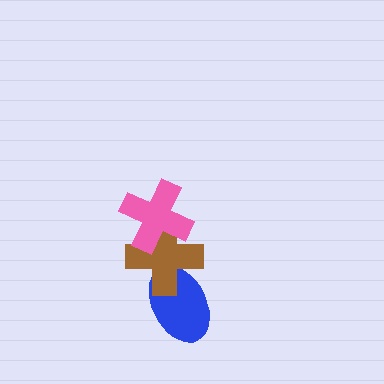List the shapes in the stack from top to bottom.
From top to bottom: the pink cross, the brown cross, the blue ellipse.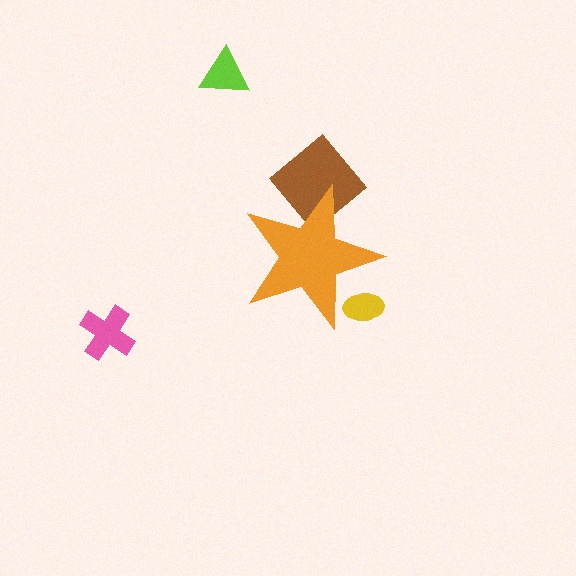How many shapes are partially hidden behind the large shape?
2 shapes are partially hidden.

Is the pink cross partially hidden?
No, the pink cross is fully visible.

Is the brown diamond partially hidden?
Yes, the brown diamond is partially hidden behind the orange star.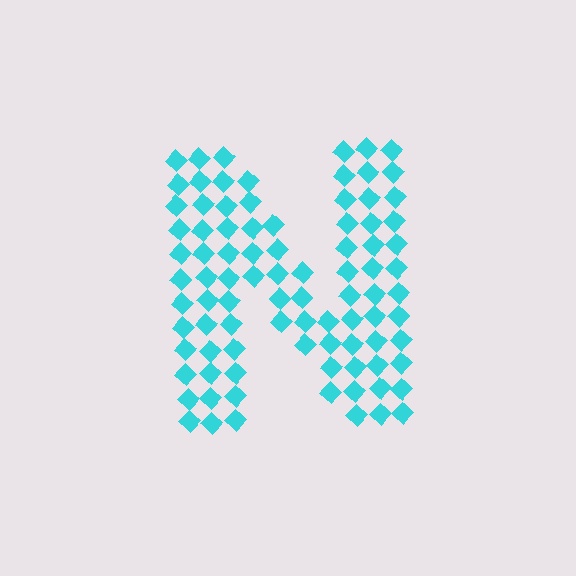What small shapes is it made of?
It is made of small diamonds.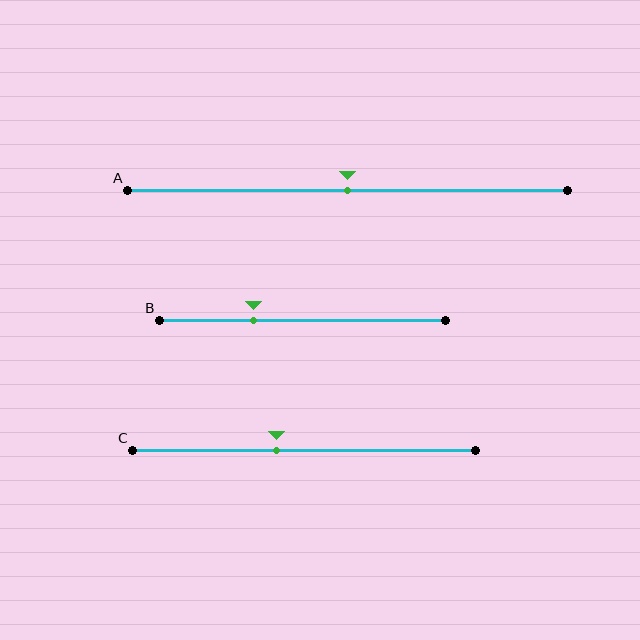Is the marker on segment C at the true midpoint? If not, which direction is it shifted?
No, the marker on segment C is shifted to the left by about 8% of the segment length.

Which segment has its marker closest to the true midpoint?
Segment A has its marker closest to the true midpoint.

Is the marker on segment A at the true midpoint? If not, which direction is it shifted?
Yes, the marker on segment A is at the true midpoint.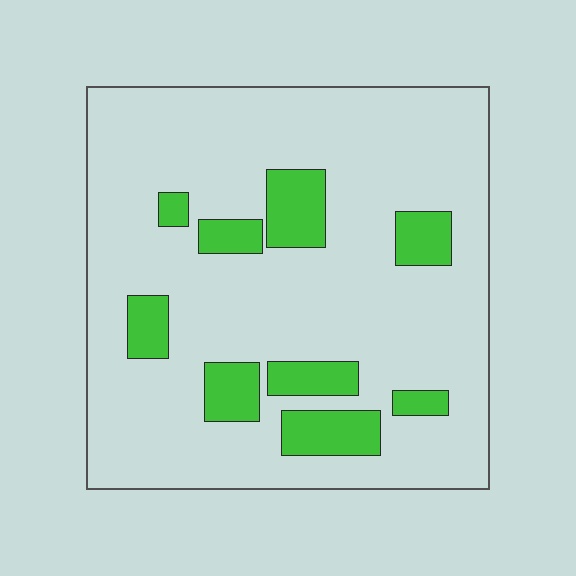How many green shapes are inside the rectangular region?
9.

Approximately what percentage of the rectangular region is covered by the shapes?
Approximately 15%.